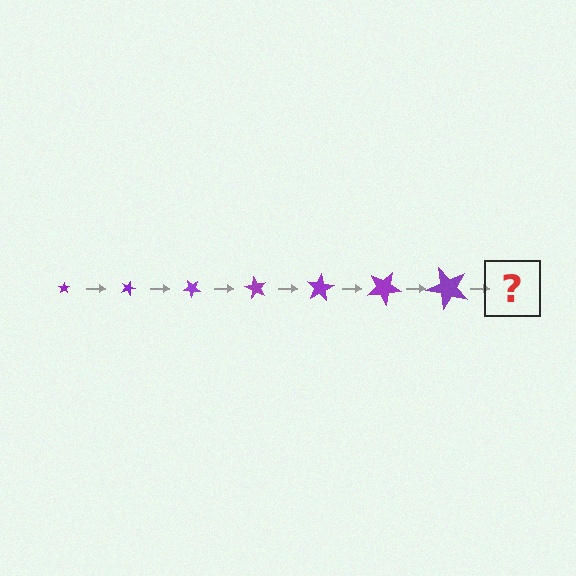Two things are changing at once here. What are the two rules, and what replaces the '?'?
The two rules are that the star grows larger each step and it rotates 20 degrees each step. The '?' should be a star, larger than the previous one and rotated 140 degrees from the start.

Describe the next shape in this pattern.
It should be a star, larger than the previous one and rotated 140 degrees from the start.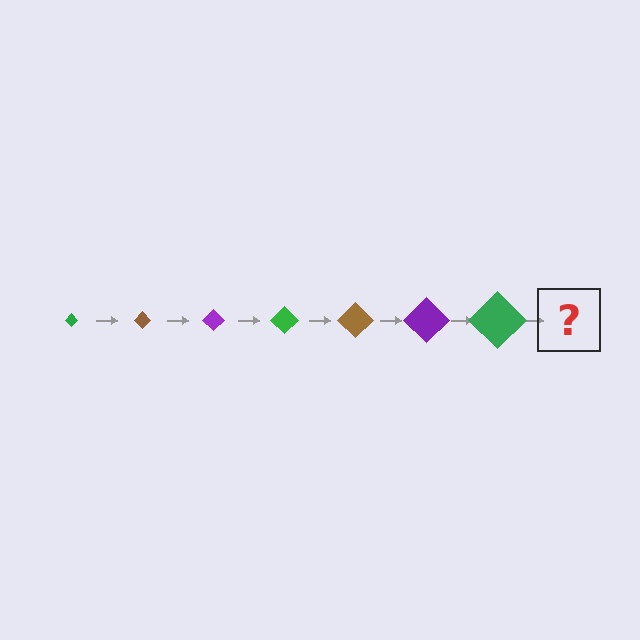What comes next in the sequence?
The next element should be a brown diamond, larger than the previous one.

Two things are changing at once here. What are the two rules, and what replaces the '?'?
The two rules are that the diamond grows larger each step and the color cycles through green, brown, and purple. The '?' should be a brown diamond, larger than the previous one.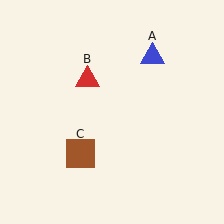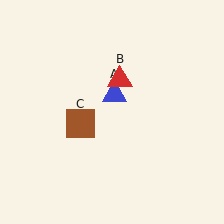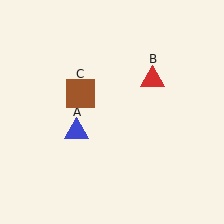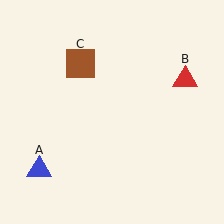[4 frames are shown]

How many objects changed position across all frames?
3 objects changed position: blue triangle (object A), red triangle (object B), brown square (object C).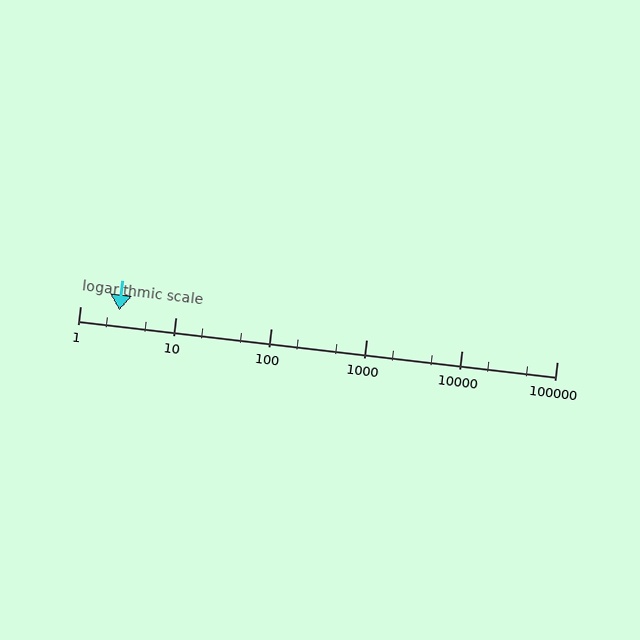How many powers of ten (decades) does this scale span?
The scale spans 5 decades, from 1 to 100000.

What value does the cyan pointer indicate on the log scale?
The pointer indicates approximately 2.6.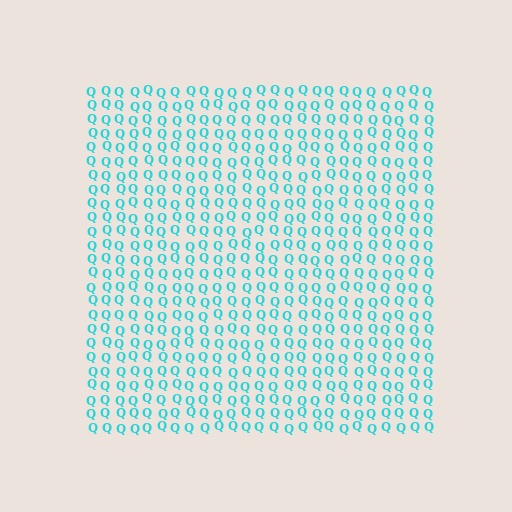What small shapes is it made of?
It is made of small letter Q's.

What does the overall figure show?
The overall figure shows a square.